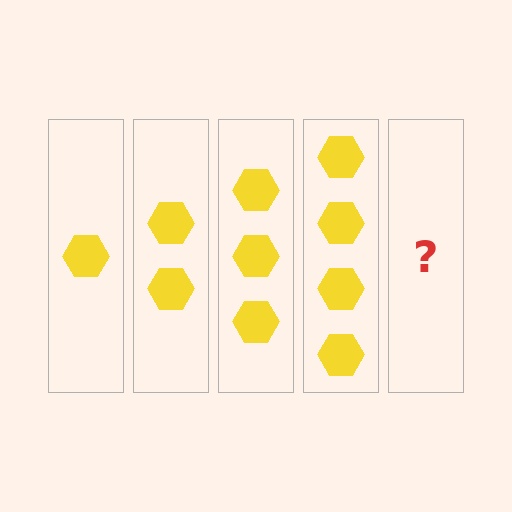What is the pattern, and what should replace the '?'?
The pattern is that each step adds one more hexagon. The '?' should be 5 hexagons.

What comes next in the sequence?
The next element should be 5 hexagons.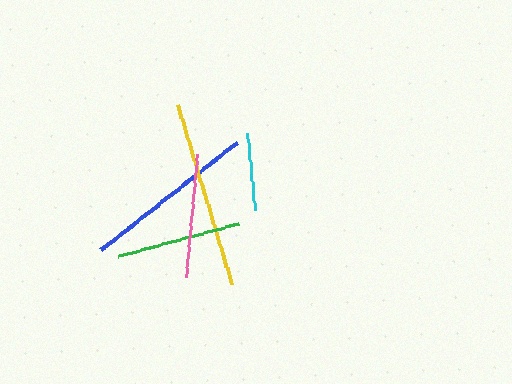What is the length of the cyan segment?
The cyan segment is approximately 77 pixels long.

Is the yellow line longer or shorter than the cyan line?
The yellow line is longer than the cyan line.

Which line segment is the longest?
The yellow line is the longest at approximately 188 pixels.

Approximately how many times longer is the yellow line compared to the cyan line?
The yellow line is approximately 2.5 times the length of the cyan line.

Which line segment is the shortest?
The cyan line is the shortest at approximately 77 pixels.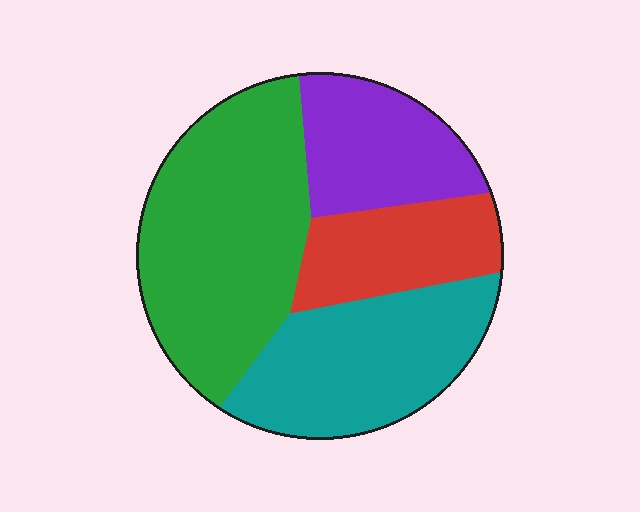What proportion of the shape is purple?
Purple covers roughly 20% of the shape.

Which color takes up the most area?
Green, at roughly 40%.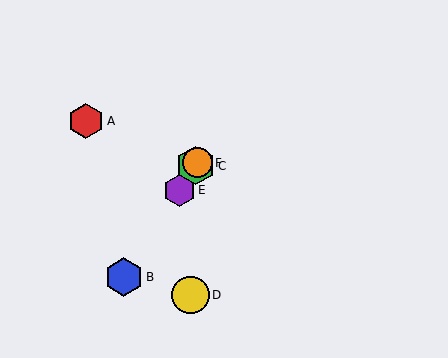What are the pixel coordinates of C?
Object C is at (195, 166).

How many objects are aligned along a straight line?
4 objects (B, C, E, F) are aligned along a straight line.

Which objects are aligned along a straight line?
Objects B, C, E, F are aligned along a straight line.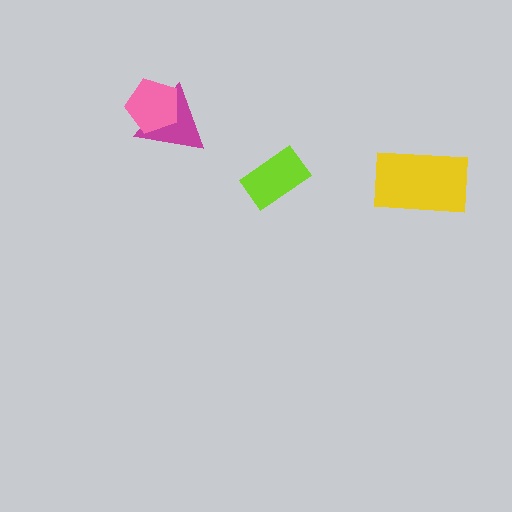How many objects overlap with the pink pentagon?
1 object overlaps with the pink pentagon.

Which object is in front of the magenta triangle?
The pink pentagon is in front of the magenta triangle.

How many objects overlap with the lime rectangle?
0 objects overlap with the lime rectangle.